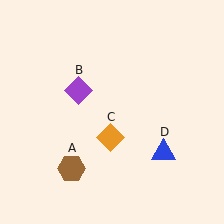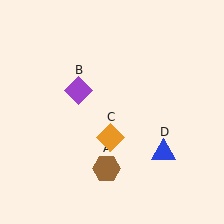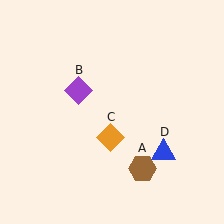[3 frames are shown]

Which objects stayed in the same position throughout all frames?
Purple diamond (object B) and orange diamond (object C) and blue triangle (object D) remained stationary.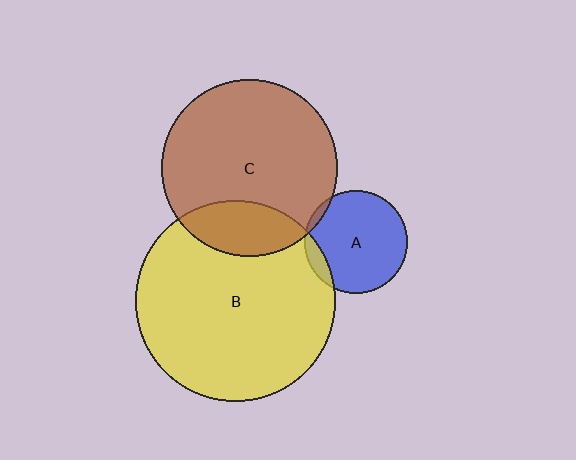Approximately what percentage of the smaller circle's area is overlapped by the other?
Approximately 20%.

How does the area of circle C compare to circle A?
Approximately 2.9 times.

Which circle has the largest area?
Circle B (yellow).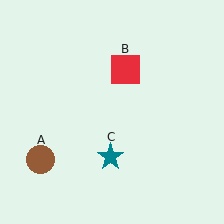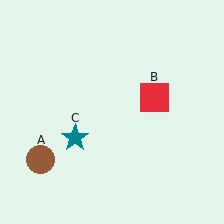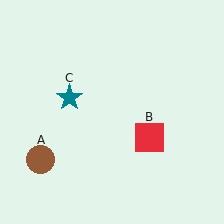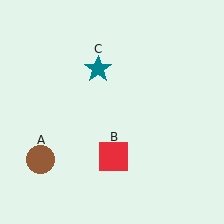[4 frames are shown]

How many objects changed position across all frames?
2 objects changed position: red square (object B), teal star (object C).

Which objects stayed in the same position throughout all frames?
Brown circle (object A) remained stationary.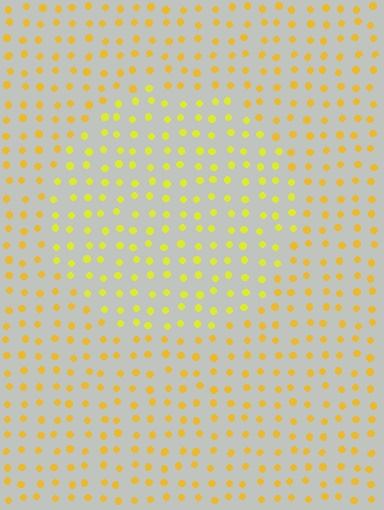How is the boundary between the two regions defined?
The boundary is defined purely by a slight shift in hue (about 20 degrees). Spacing, size, and orientation are identical on both sides.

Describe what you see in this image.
The image is filled with small yellow elements in a uniform arrangement. A circle-shaped region is visible where the elements are tinted to a slightly different hue, forming a subtle color boundary.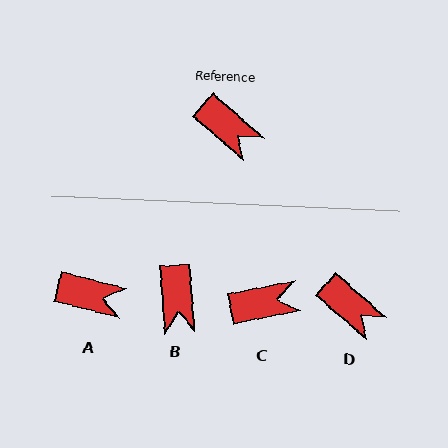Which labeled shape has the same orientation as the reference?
D.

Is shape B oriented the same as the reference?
No, it is off by about 45 degrees.